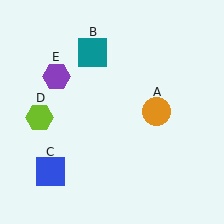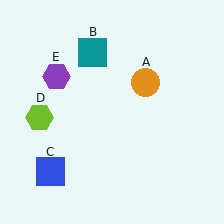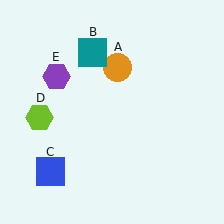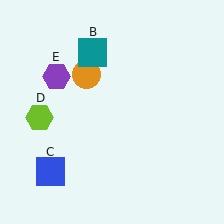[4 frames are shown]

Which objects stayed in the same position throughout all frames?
Teal square (object B) and blue square (object C) and lime hexagon (object D) and purple hexagon (object E) remained stationary.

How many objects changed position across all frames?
1 object changed position: orange circle (object A).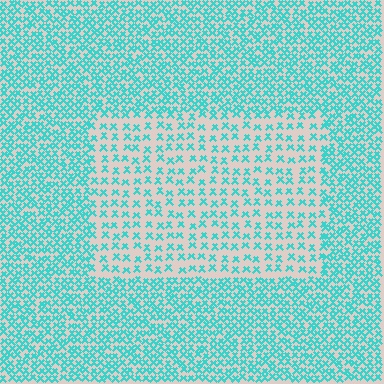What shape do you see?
I see a rectangle.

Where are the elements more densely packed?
The elements are more densely packed outside the rectangle boundary.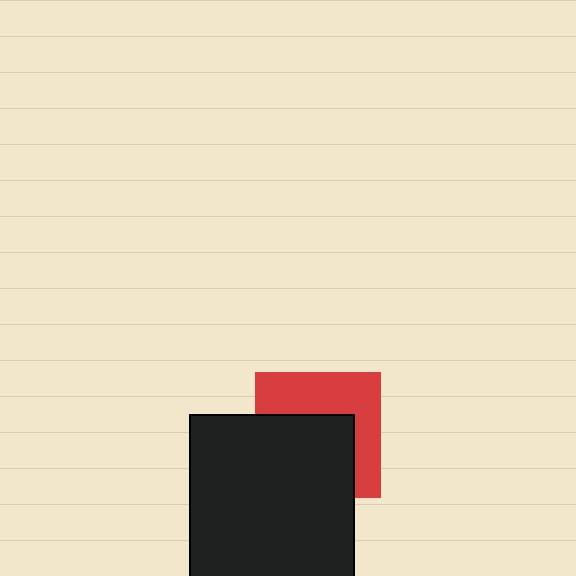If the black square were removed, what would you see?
You would see the complete red square.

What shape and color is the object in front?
The object in front is a black square.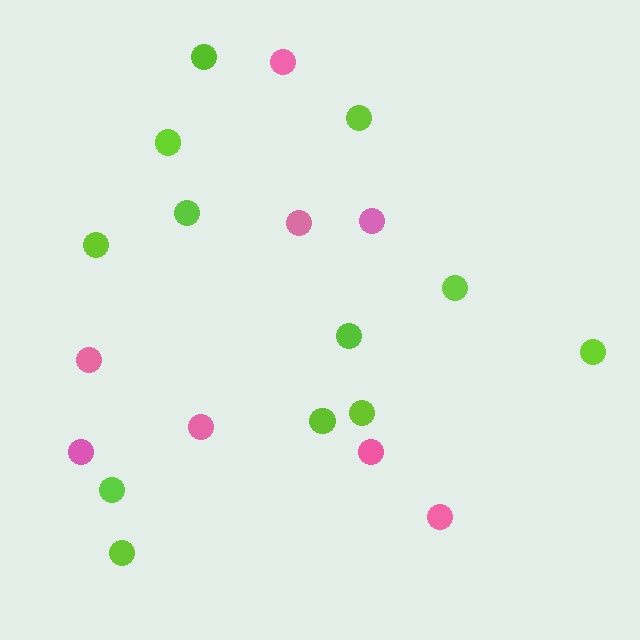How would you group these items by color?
There are 2 groups: one group of pink circles (8) and one group of lime circles (12).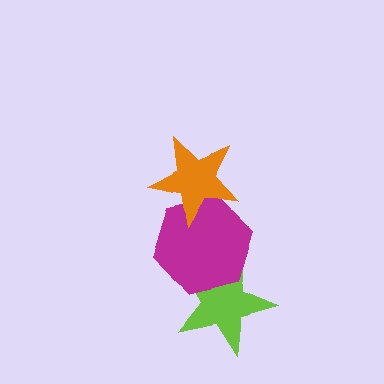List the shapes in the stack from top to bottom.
From top to bottom: the orange star, the magenta hexagon, the lime star.